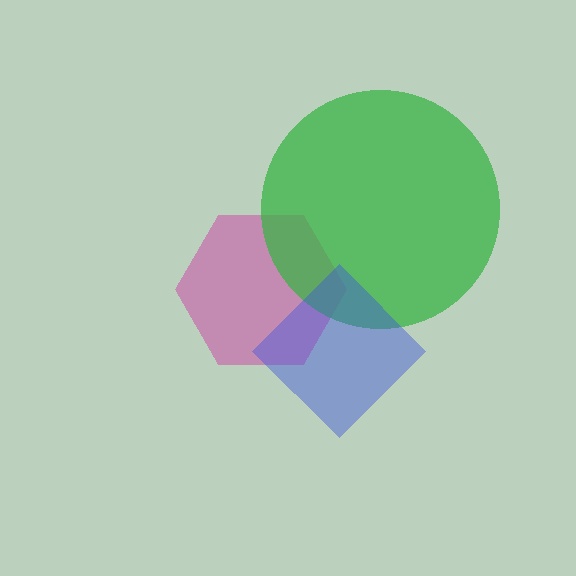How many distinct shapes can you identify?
There are 3 distinct shapes: a magenta hexagon, a green circle, a blue diamond.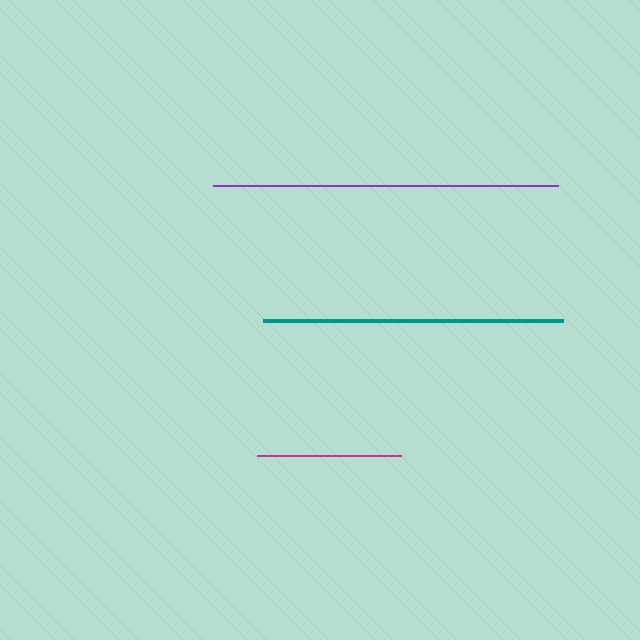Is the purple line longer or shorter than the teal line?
The purple line is longer than the teal line.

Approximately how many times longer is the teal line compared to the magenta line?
The teal line is approximately 2.1 times the length of the magenta line.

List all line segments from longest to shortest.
From longest to shortest: purple, teal, magenta.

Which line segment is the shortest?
The magenta line is the shortest at approximately 143 pixels.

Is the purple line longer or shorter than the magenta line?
The purple line is longer than the magenta line.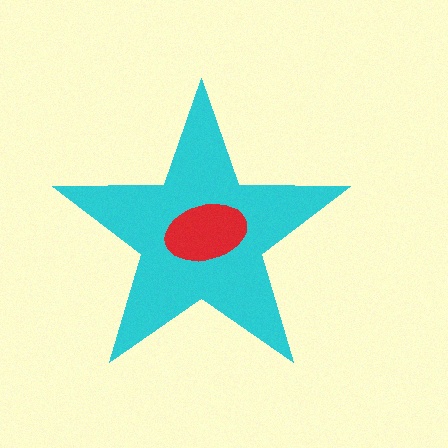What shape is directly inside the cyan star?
The red ellipse.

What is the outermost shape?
The cyan star.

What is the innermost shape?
The red ellipse.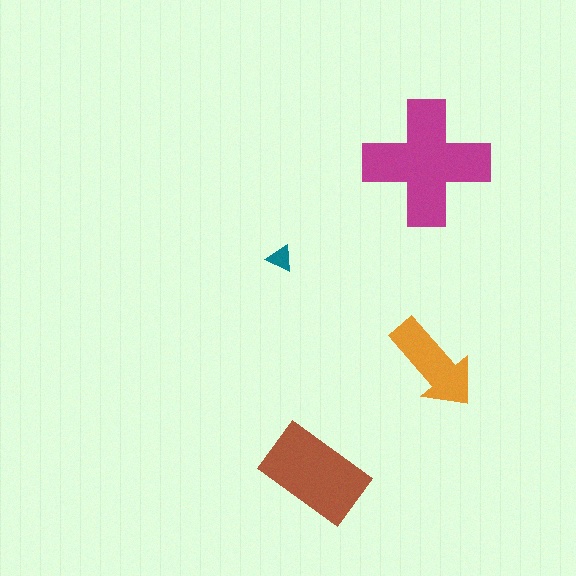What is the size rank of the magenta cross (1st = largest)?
1st.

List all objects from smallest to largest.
The teal triangle, the orange arrow, the brown rectangle, the magenta cross.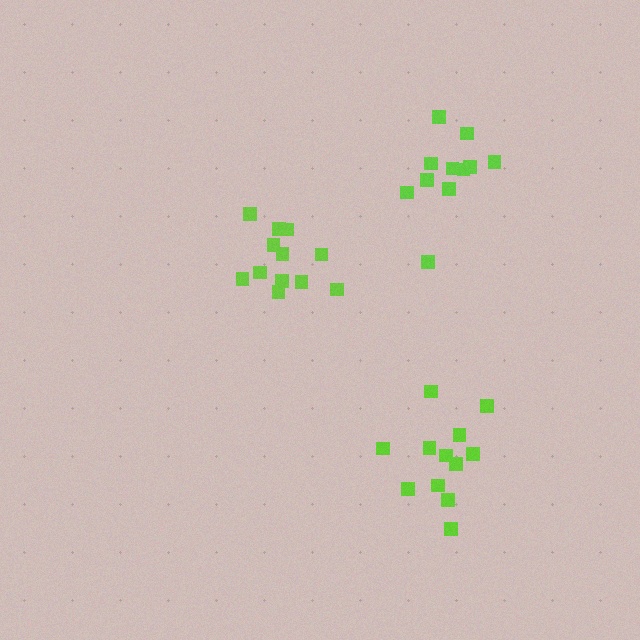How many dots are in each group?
Group 1: 11 dots, Group 2: 12 dots, Group 3: 12 dots (35 total).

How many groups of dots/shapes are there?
There are 3 groups.